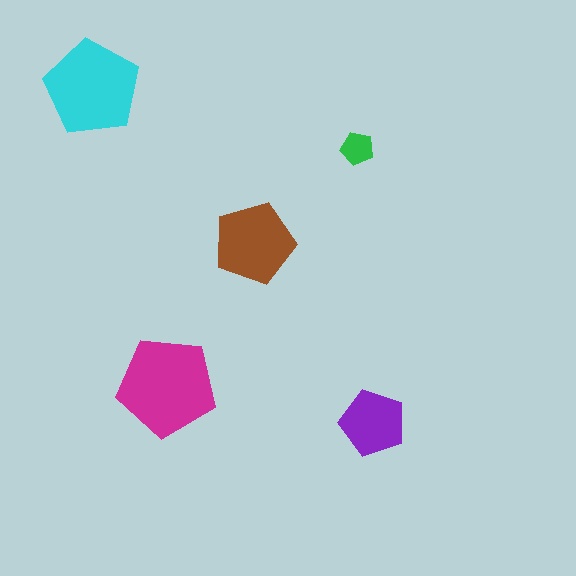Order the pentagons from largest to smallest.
the magenta one, the cyan one, the brown one, the purple one, the green one.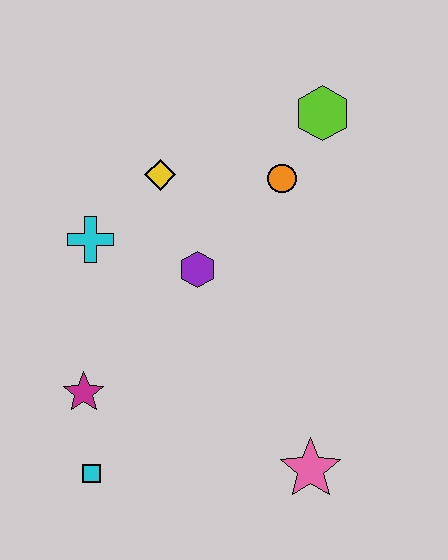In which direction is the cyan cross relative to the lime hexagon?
The cyan cross is to the left of the lime hexagon.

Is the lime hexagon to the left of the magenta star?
No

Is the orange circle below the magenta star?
No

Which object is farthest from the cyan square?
The lime hexagon is farthest from the cyan square.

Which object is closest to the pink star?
The cyan square is closest to the pink star.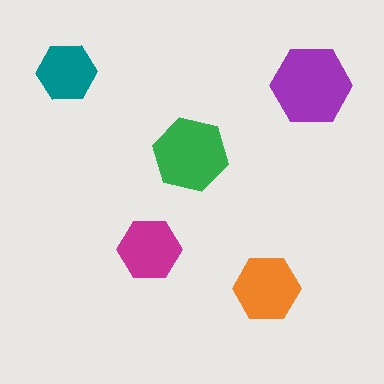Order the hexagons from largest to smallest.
the purple one, the green one, the orange one, the magenta one, the teal one.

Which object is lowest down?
The orange hexagon is bottommost.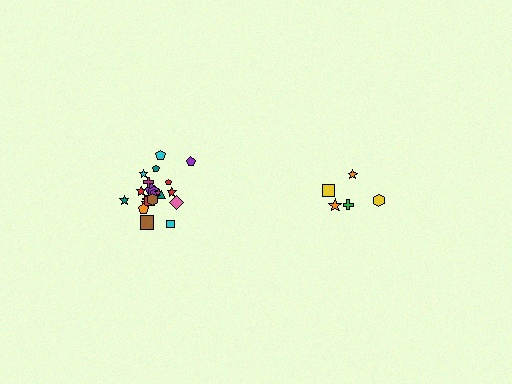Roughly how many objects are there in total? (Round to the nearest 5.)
Roughly 25 objects in total.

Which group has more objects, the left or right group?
The left group.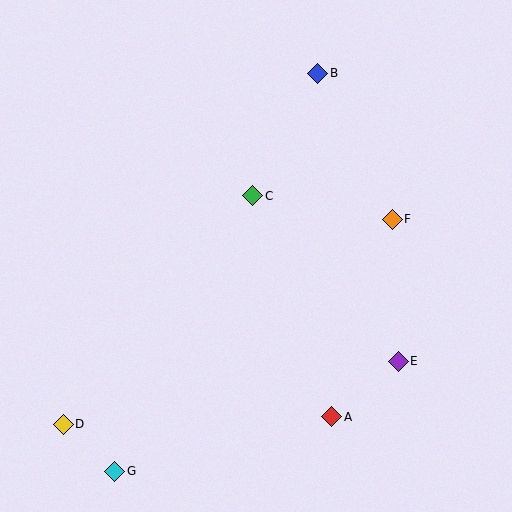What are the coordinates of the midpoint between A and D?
The midpoint between A and D is at (197, 421).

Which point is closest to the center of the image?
Point C at (253, 196) is closest to the center.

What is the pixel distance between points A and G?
The distance between A and G is 223 pixels.